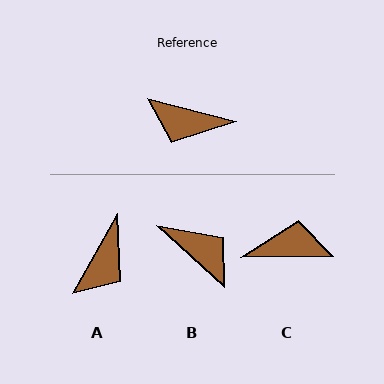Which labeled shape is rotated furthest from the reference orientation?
C, about 165 degrees away.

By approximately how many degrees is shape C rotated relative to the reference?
Approximately 165 degrees clockwise.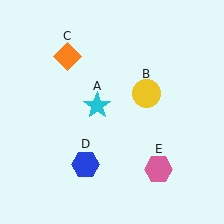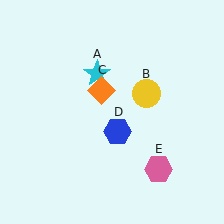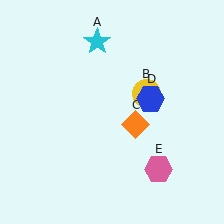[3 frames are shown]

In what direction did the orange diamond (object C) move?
The orange diamond (object C) moved down and to the right.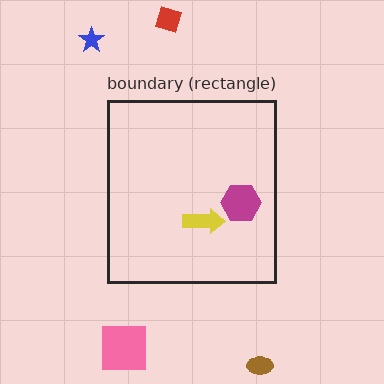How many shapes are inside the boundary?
2 inside, 4 outside.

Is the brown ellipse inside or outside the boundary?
Outside.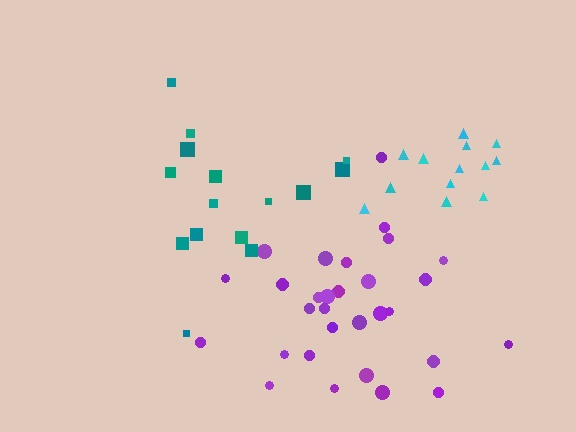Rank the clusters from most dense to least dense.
cyan, purple, teal.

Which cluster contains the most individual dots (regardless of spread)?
Purple (30).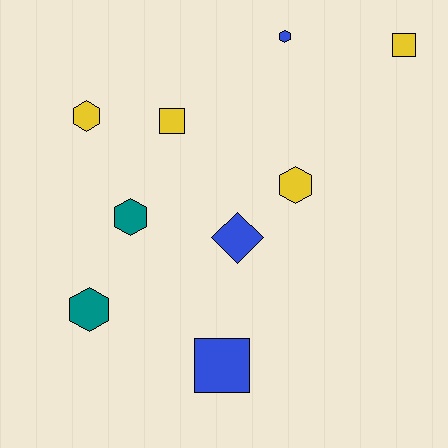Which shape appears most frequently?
Hexagon, with 5 objects.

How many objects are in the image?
There are 9 objects.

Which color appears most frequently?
Yellow, with 4 objects.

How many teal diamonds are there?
There are no teal diamonds.